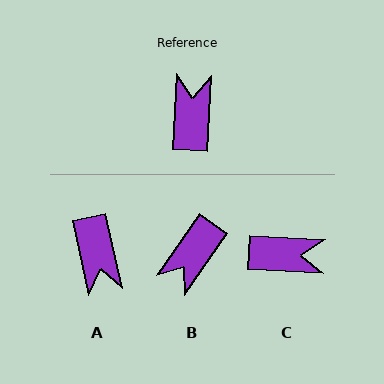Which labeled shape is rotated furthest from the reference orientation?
A, about 165 degrees away.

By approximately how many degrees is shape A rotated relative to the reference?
Approximately 165 degrees clockwise.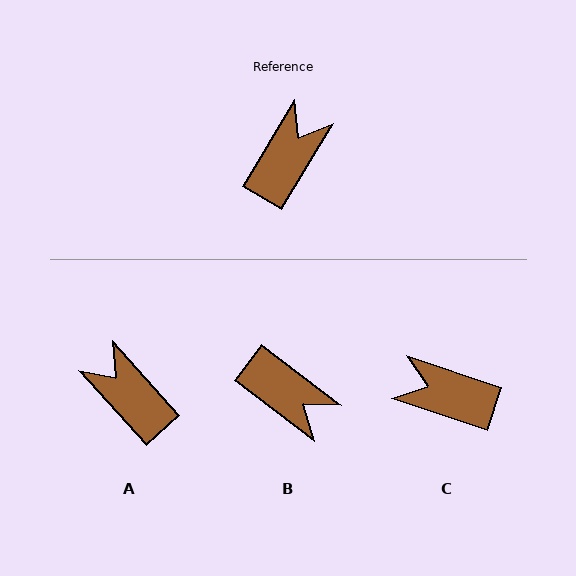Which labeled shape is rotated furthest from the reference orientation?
C, about 102 degrees away.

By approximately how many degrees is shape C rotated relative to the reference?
Approximately 102 degrees counter-clockwise.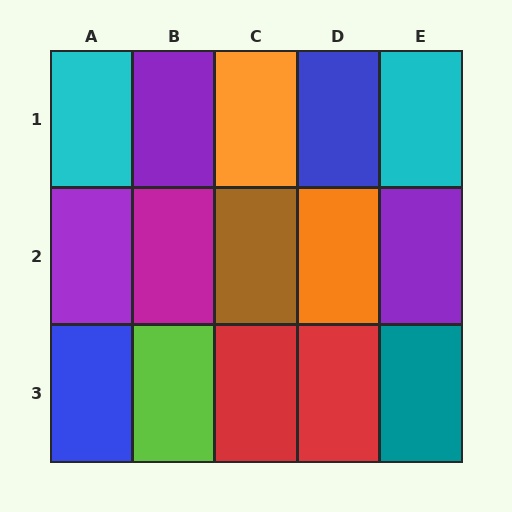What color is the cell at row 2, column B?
Magenta.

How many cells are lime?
1 cell is lime.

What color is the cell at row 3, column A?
Blue.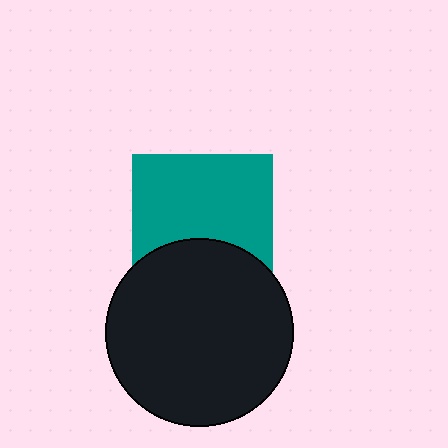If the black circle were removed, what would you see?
You would see the complete teal square.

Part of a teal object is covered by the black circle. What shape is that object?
It is a square.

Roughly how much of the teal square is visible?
Most of it is visible (roughly 66%).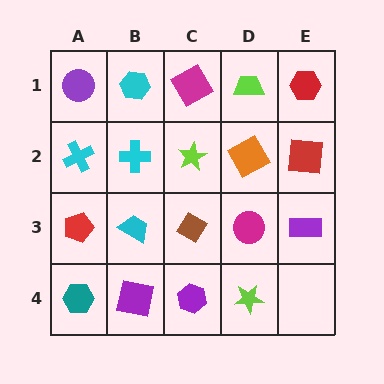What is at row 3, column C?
A brown diamond.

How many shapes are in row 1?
5 shapes.